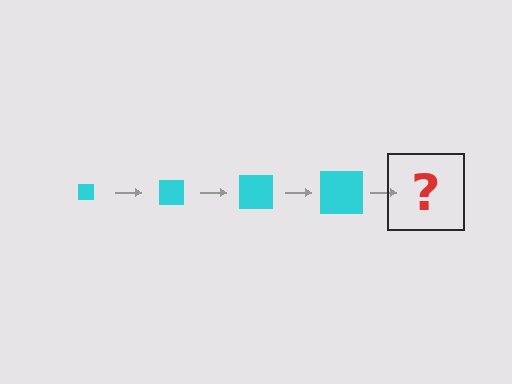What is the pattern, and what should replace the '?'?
The pattern is that the square gets progressively larger each step. The '?' should be a cyan square, larger than the previous one.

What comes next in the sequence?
The next element should be a cyan square, larger than the previous one.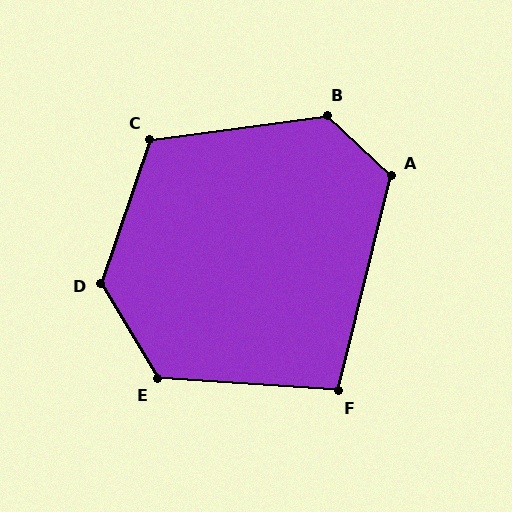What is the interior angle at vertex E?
Approximately 124 degrees (obtuse).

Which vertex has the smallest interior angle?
F, at approximately 100 degrees.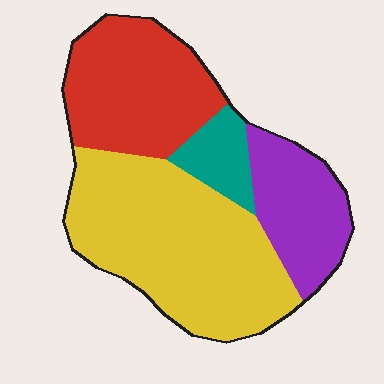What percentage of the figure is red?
Red takes up about one quarter (1/4) of the figure.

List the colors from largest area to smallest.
From largest to smallest: yellow, red, purple, teal.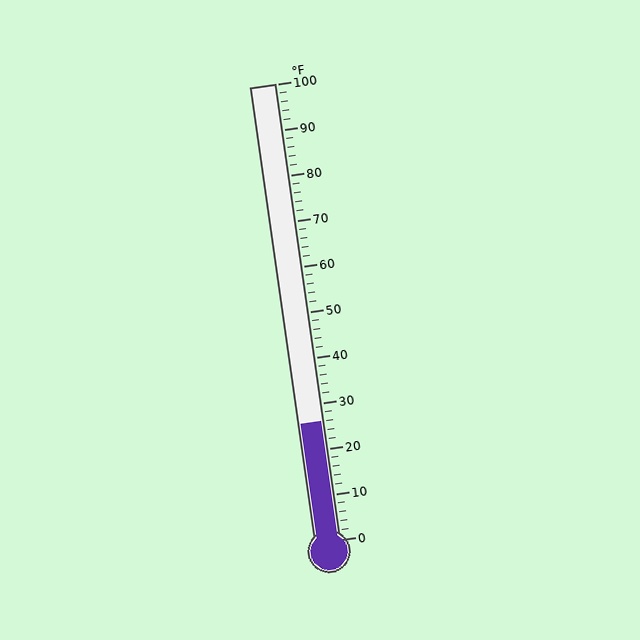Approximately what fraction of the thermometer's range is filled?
The thermometer is filled to approximately 25% of its range.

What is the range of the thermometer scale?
The thermometer scale ranges from 0°F to 100°F.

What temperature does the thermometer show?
The thermometer shows approximately 26°F.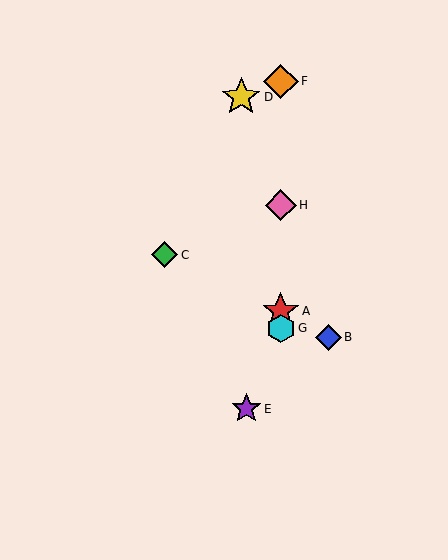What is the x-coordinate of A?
Object A is at x≈281.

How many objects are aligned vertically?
4 objects (A, F, G, H) are aligned vertically.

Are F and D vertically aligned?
No, F is at x≈281 and D is at x≈241.